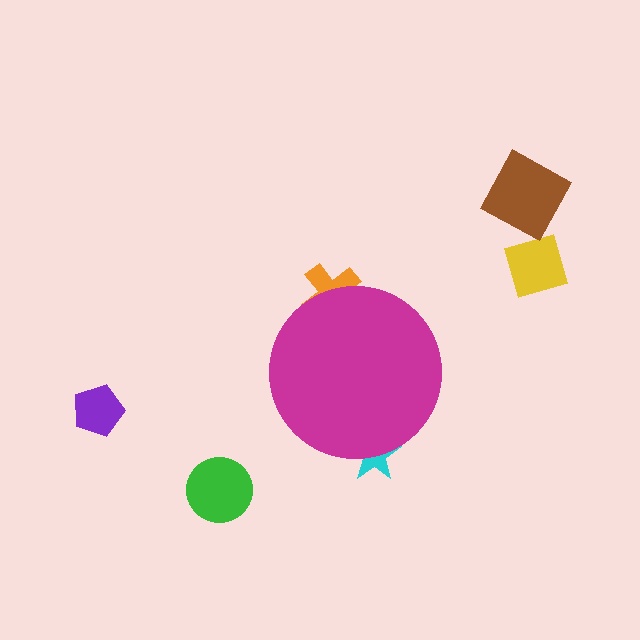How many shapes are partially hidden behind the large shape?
2 shapes are partially hidden.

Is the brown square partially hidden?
No, the brown square is fully visible.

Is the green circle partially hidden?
No, the green circle is fully visible.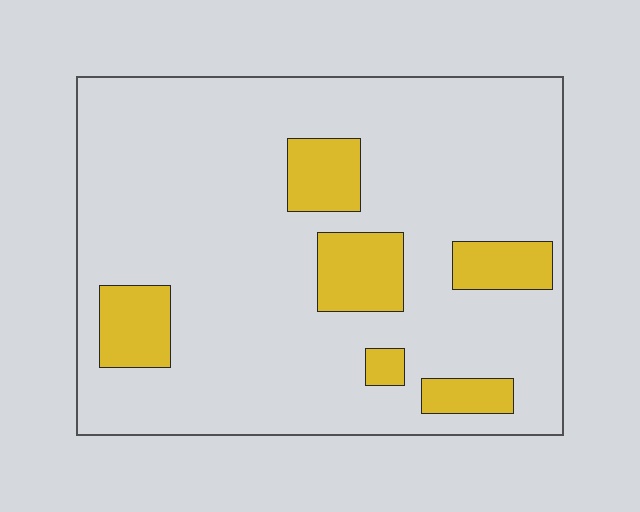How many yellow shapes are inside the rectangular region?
6.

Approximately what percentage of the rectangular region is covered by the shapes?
Approximately 15%.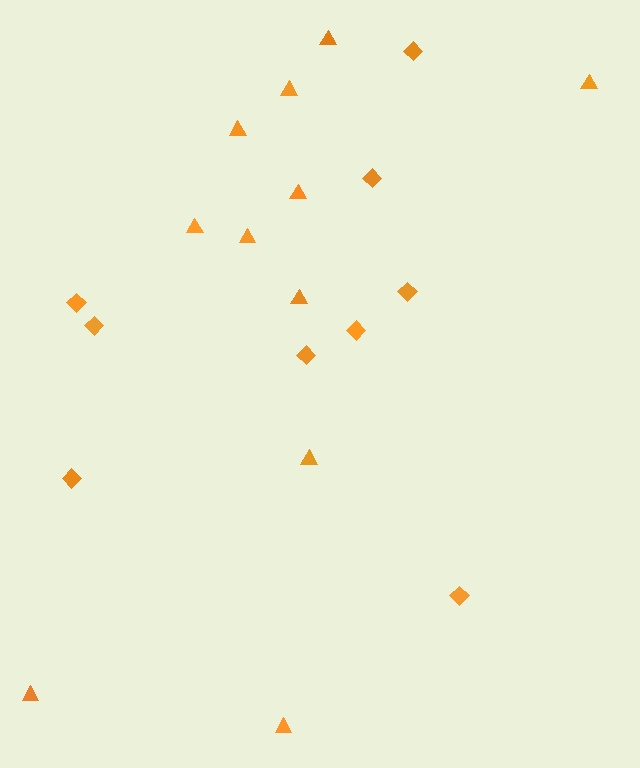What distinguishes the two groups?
There are 2 groups: one group of diamonds (9) and one group of triangles (11).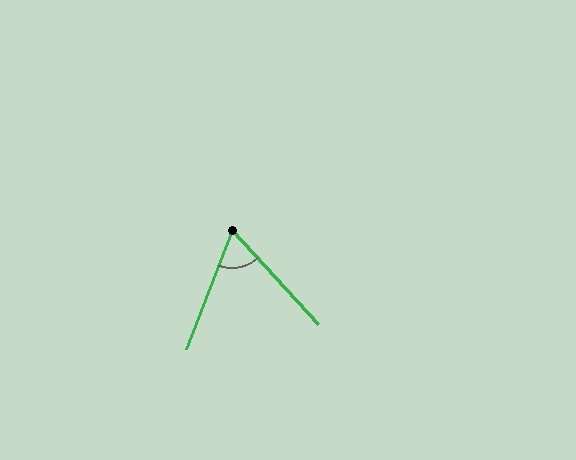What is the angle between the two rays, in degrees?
Approximately 64 degrees.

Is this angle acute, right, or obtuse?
It is acute.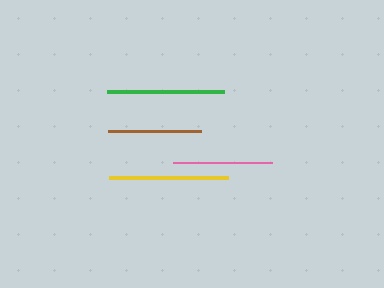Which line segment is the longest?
The yellow line is the longest at approximately 119 pixels.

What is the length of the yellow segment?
The yellow segment is approximately 119 pixels long.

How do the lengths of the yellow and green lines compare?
The yellow and green lines are approximately the same length.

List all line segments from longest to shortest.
From longest to shortest: yellow, green, pink, brown.